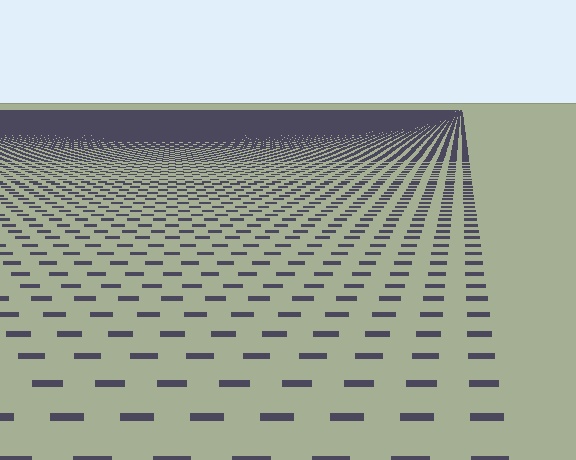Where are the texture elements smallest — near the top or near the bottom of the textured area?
Near the top.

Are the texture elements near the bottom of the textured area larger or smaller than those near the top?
Larger. Near the bottom, elements are closer to the viewer and appear at a bigger on-screen size.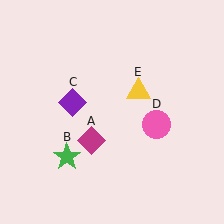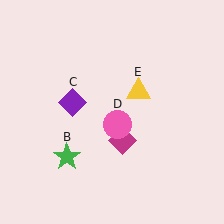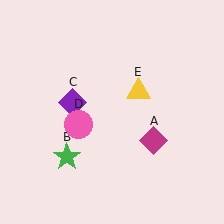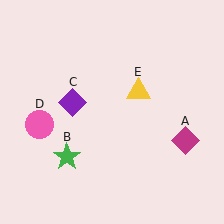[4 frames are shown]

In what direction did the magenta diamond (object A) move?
The magenta diamond (object A) moved right.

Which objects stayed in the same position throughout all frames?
Green star (object B) and purple diamond (object C) and yellow triangle (object E) remained stationary.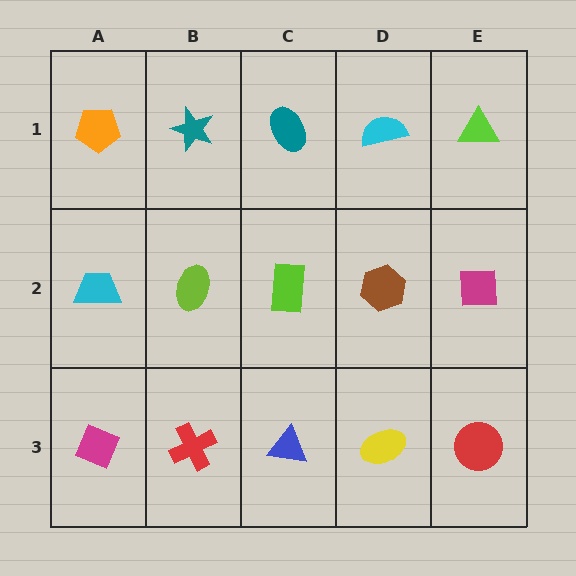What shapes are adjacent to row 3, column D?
A brown hexagon (row 2, column D), a blue triangle (row 3, column C), a red circle (row 3, column E).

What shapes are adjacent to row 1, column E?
A magenta square (row 2, column E), a cyan semicircle (row 1, column D).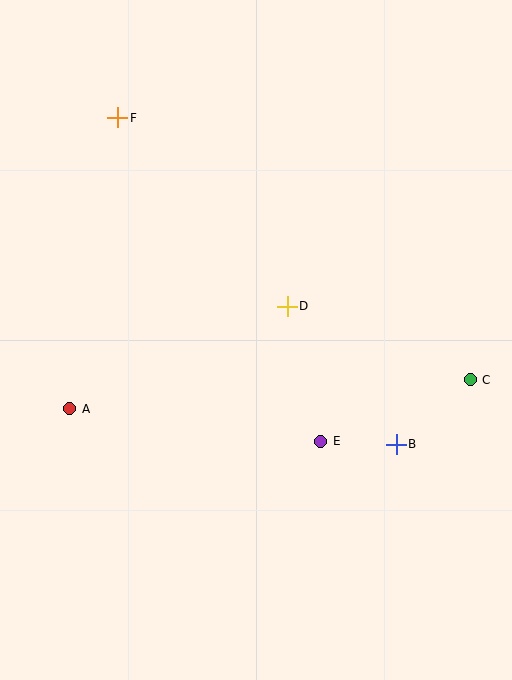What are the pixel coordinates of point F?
Point F is at (118, 118).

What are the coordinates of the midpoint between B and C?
The midpoint between B and C is at (433, 412).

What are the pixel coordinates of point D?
Point D is at (287, 306).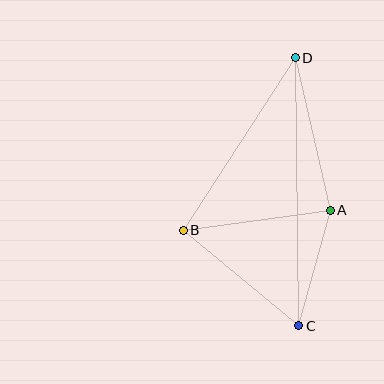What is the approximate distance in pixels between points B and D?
The distance between B and D is approximately 206 pixels.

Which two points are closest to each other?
Points A and C are closest to each other.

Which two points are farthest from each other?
Points C and D are farthest from each other.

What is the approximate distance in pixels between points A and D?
The distance between A and D is approximately 157 pixels.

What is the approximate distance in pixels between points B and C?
The distance between B and C is approximately 150 pixels.